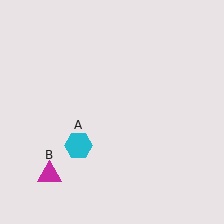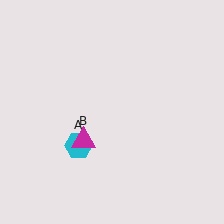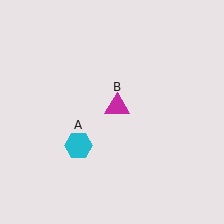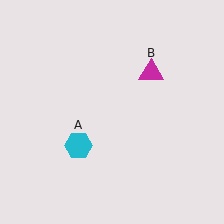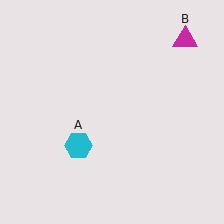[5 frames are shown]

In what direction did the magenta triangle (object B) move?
The magenta triangle (object B) moved up and to the right.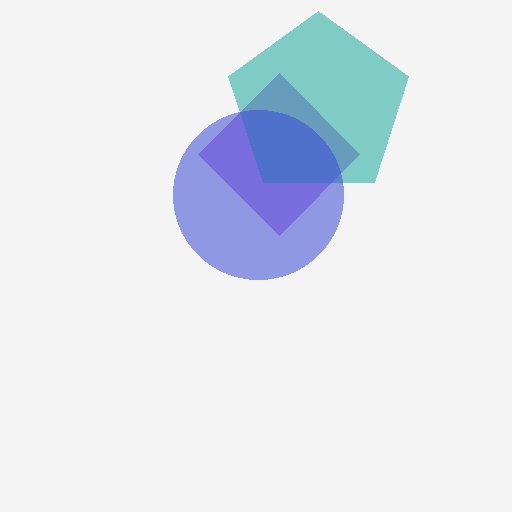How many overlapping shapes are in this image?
There are 3 overlapping shapes in the image.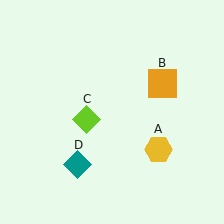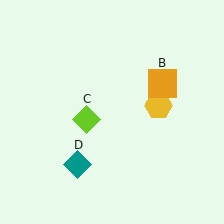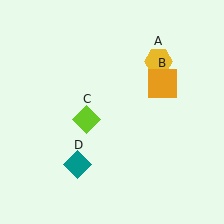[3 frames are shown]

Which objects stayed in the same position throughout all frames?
Orange square (object B) and lime diamond (object C) and teal diamond (object D) remained stationary.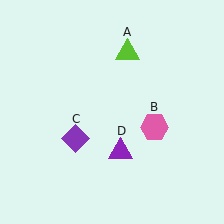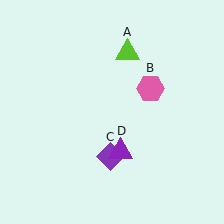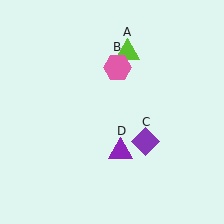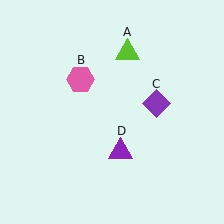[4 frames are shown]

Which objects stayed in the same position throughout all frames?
Lime triangle (object A) and purple triangle (object D) remained stationary.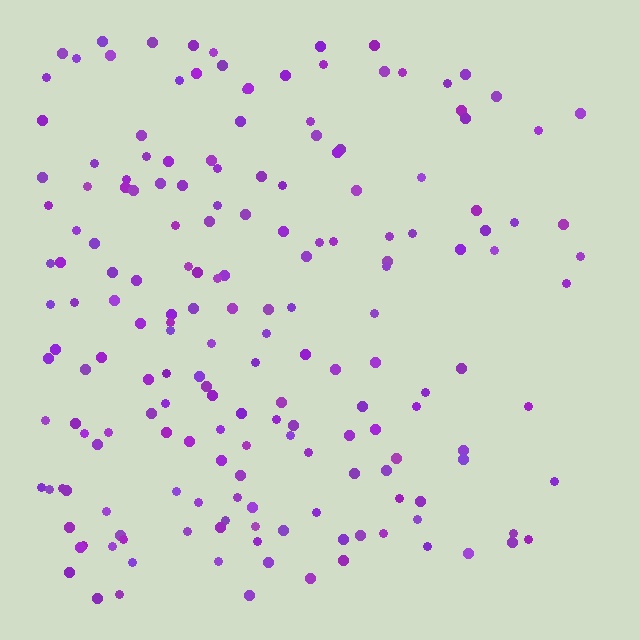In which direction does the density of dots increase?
From right to left, with the left side densest.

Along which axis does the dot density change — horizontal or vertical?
Horizontal.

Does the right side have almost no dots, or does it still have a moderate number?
Still a moderate number, just noticeably fewer than the left.